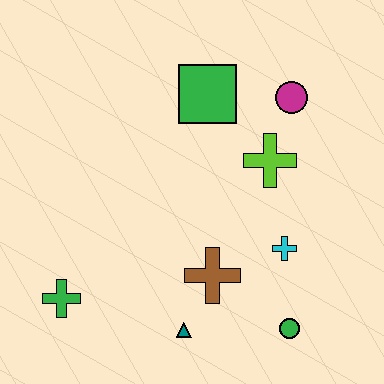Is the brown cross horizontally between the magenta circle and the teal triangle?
Yes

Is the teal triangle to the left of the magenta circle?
Yes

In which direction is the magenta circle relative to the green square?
The magenta circle is to the right of the green square.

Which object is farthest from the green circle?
The green square is farthest from the green circle.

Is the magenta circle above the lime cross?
Yes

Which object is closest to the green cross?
The teal triangle is closest to the green cross.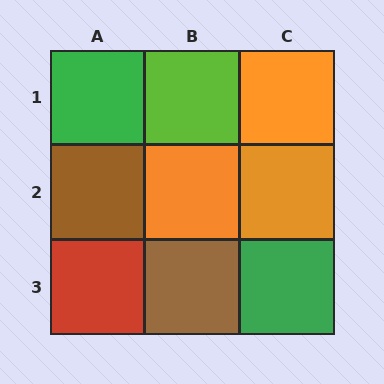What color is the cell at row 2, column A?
Brown.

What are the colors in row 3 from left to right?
Red, brown, green.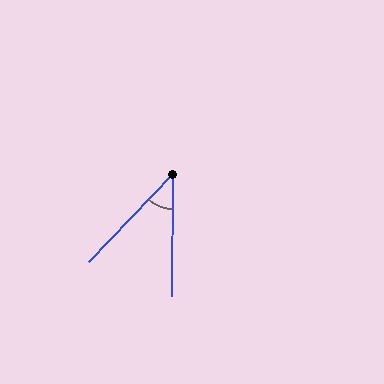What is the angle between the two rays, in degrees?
Approximately 43 degrees.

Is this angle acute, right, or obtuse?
It is acute.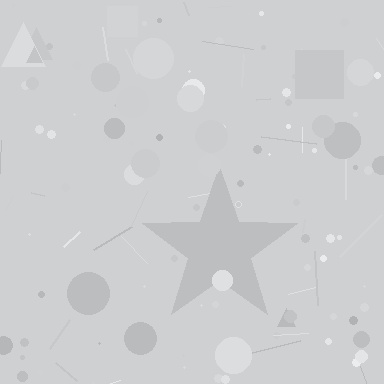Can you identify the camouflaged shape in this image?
The camouflaged shape is a star.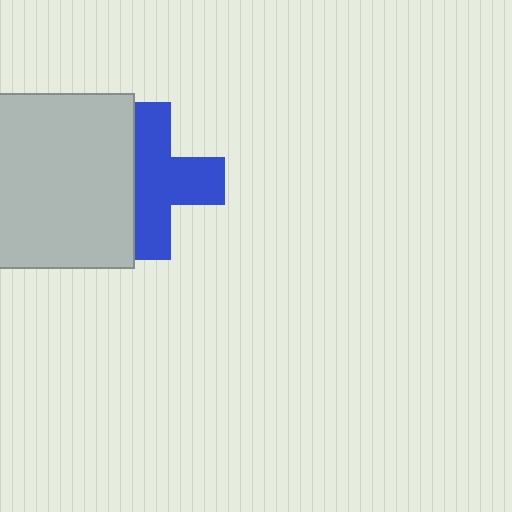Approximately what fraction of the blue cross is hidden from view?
Roughly 37% of the blue cross is hidden behind the light gray square.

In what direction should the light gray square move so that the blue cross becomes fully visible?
The light gray square should move left. That is the shortest direction to clear the overlap and leave the blue cross fully visible.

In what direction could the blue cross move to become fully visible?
The blue cross could move right. That would shift it out from behind the light gray square entirely.